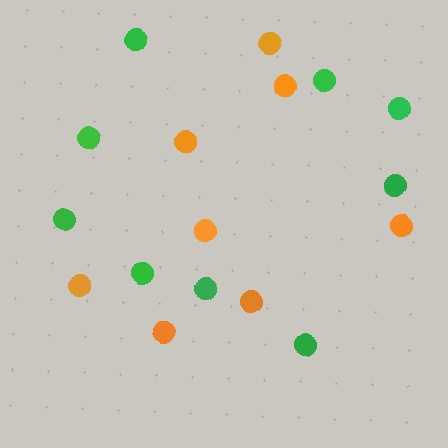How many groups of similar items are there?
There are 2 groups: one group of orange circles (8) and one group of green circles (9).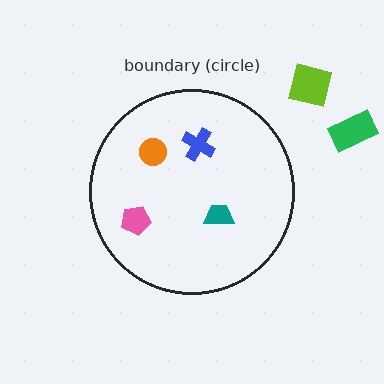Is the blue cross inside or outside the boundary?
Inside.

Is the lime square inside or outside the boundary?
Outside.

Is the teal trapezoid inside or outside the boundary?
Inside.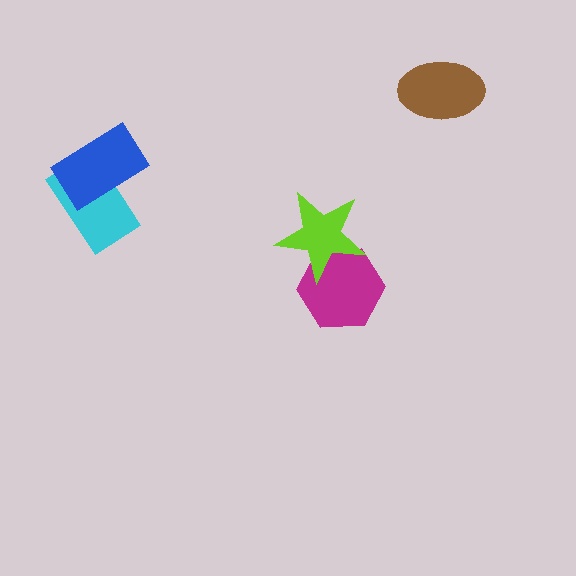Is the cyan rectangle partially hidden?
Yes, it is partially covered by another shape.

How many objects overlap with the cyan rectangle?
1 object overlaps with the cyan rectangle.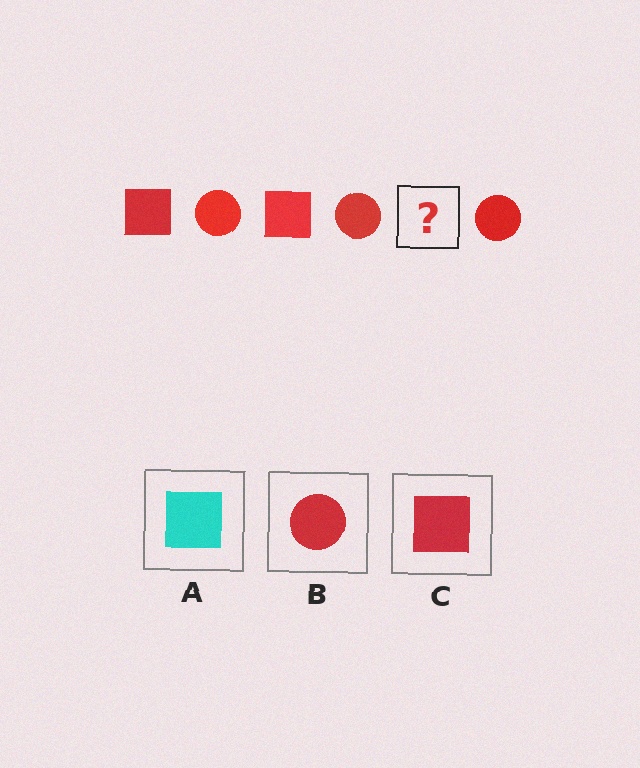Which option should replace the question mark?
Option C.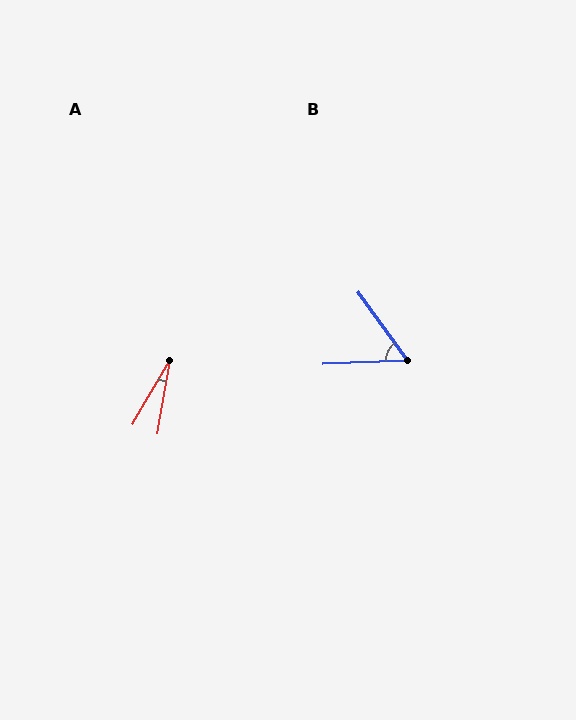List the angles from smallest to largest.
A (21°), B (56°).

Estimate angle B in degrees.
Approximately 56 degrees.